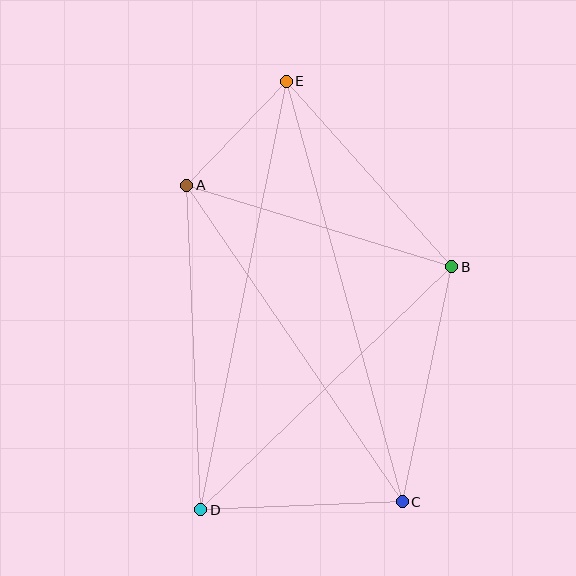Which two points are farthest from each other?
Points D and E are farthest from each other.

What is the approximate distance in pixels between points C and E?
The distance between C and E is approximately 436 pixels.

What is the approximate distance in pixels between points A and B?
The distance between A and B is approximately 277 pixels.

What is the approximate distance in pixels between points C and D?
The distance between C and D is approximately 201 pixels.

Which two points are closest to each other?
Points A and E are closest to each other.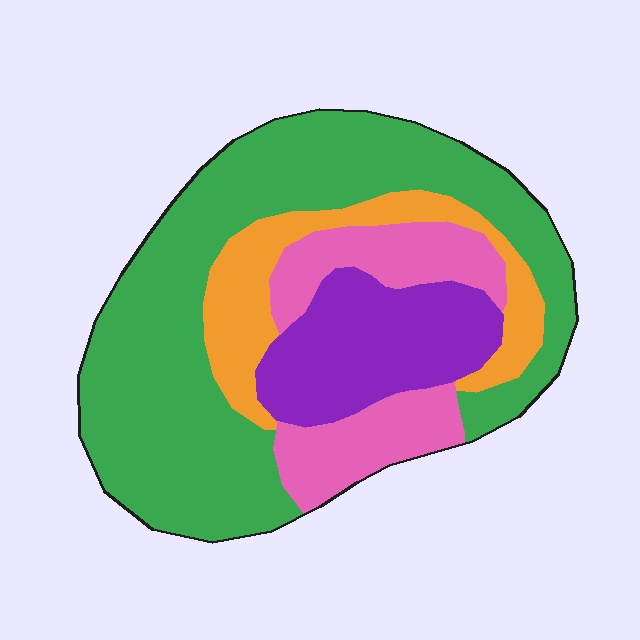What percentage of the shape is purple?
Purple covers roughly 15% of the shape.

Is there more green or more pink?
Green.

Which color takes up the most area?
Green, at roughly 50%.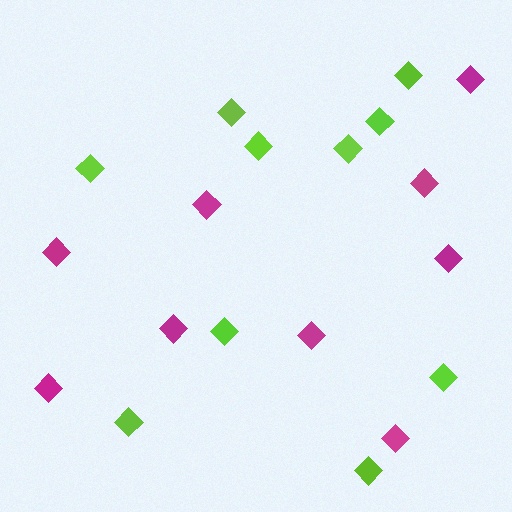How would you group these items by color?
There are 2 groups: one group of magenta diamonds (9) and one group of lime diamonds (10).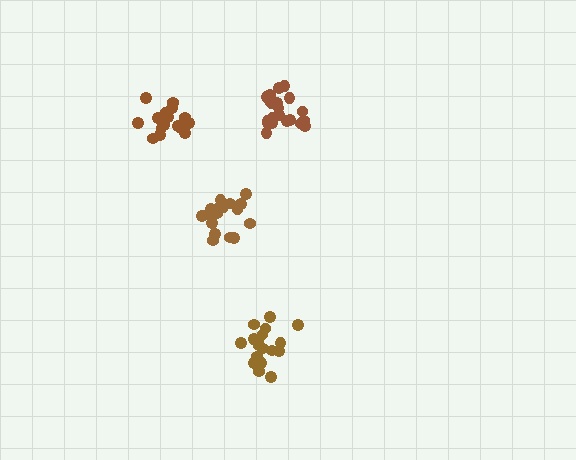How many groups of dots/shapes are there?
There are 4 groups.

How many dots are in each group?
Group 1: 21 dots, Group 2: 19 dots, Group 3: 18 dots, Group 4: 17 dots (75 total).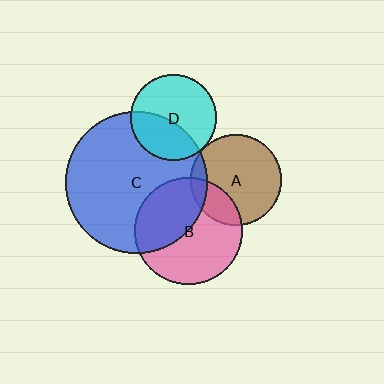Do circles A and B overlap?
Yes.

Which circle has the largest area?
Circle C (blue).